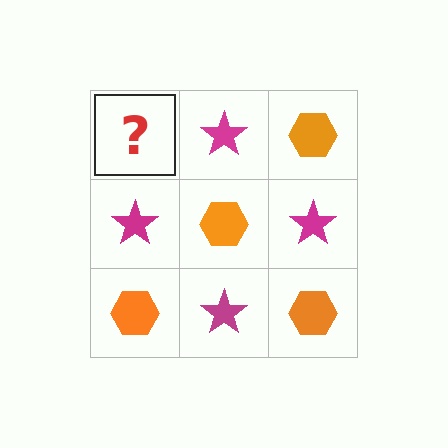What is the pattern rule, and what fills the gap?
The rule is that it alternates orange hexagon and magenta star in a checkerboard pattern. The gap should be filled with an orange hexagon.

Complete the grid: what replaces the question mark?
The question mark should be replaced with an orange hexagon.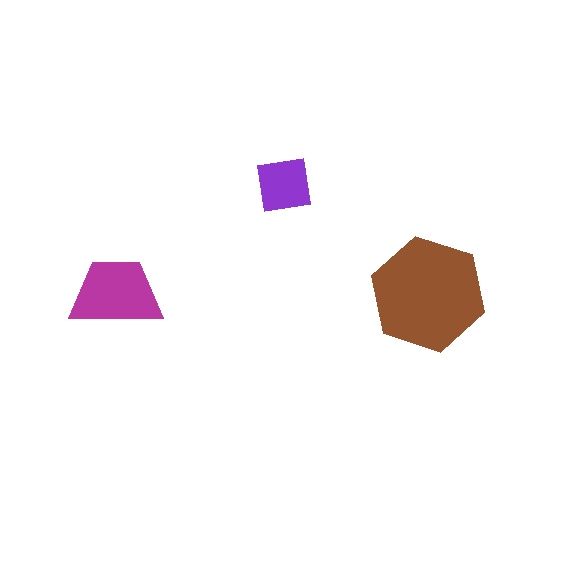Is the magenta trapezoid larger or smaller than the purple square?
Larger.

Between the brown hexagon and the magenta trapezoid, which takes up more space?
The brown hexagon.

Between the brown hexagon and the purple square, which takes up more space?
The brown hexagon.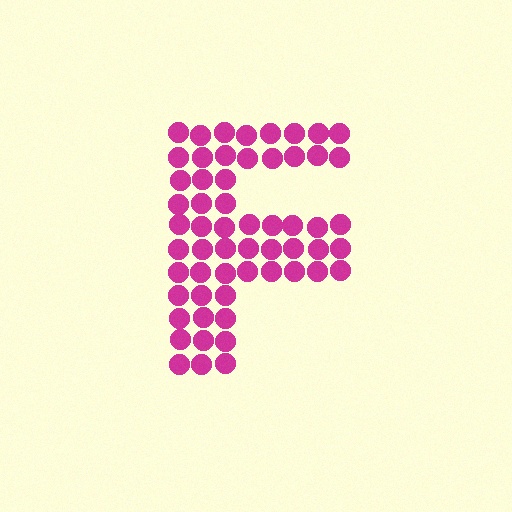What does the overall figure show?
The overall figure shows the letter F.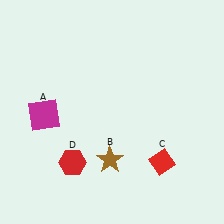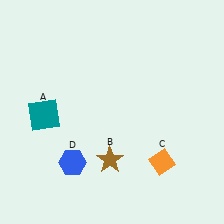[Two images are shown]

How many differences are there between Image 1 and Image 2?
There are 3 differences between the two images.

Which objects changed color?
A changed from magenta to teal. C changed from red to orange. D changed from red to blue.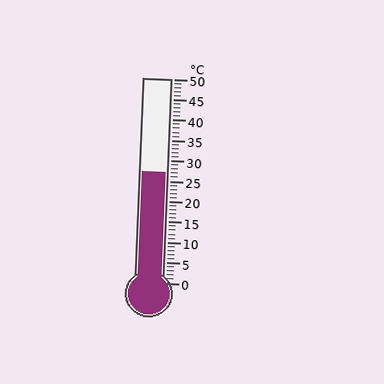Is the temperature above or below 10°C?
The temperature is above 10°C.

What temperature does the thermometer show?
The thermometer shows approximately 27°C.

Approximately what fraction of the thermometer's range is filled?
The thermometer is filled to approximately 55% of its range.